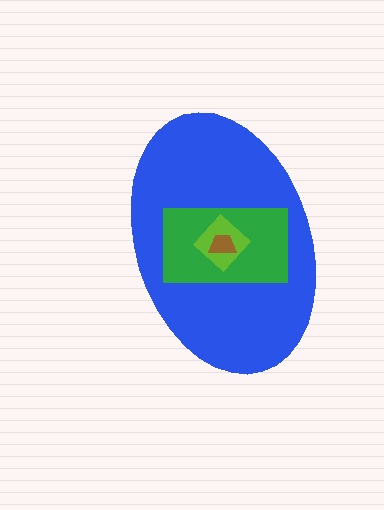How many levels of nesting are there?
4.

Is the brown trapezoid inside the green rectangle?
Yes.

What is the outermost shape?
The blue ellipse.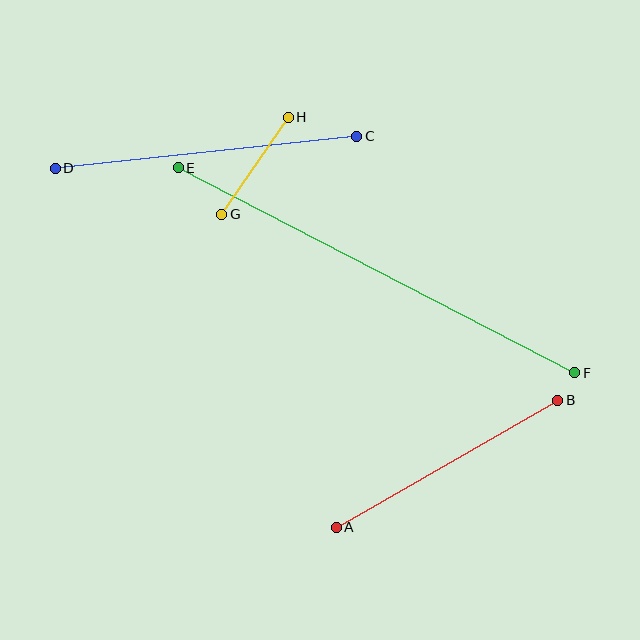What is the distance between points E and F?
The distance is approximately 446 pixels.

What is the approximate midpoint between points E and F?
The midpoint is at approximately (376, 270) pixels.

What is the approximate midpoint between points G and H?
The midpoint is at approximately (255, 166) pixels.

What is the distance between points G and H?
The distance is approximately 118 pixels.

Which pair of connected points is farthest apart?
Points E and F are farthest apart.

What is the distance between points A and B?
The distance is approximately 255 pixels.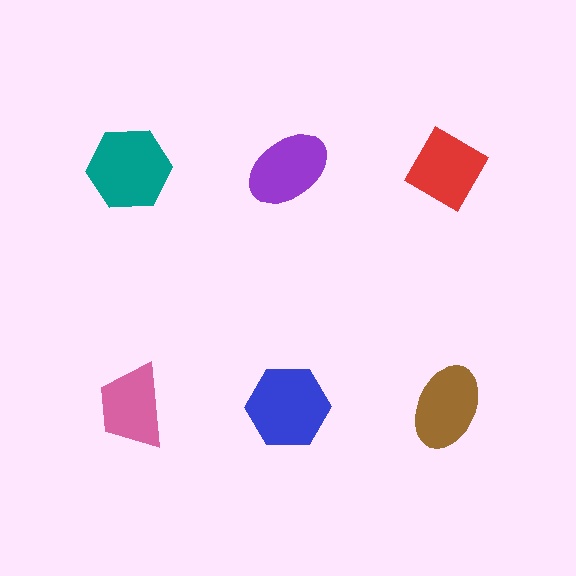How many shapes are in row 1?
3 shapes.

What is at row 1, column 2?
A purple ellipse.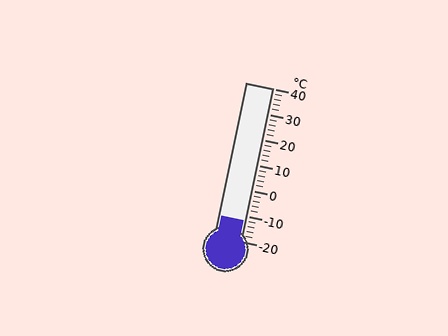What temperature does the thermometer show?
The thermometer shows approximately -12°C.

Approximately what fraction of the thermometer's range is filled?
The thermometer is filled to approximately 15% of its range.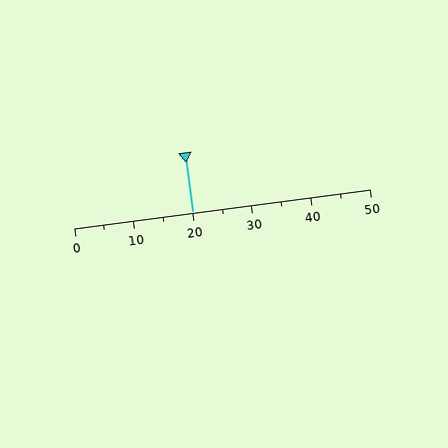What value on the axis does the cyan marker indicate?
The marker indicates approximately 20.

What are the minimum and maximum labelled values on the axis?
The axis runs from 0 to 50.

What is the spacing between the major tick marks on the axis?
The major ticks are spaced 10 apart.